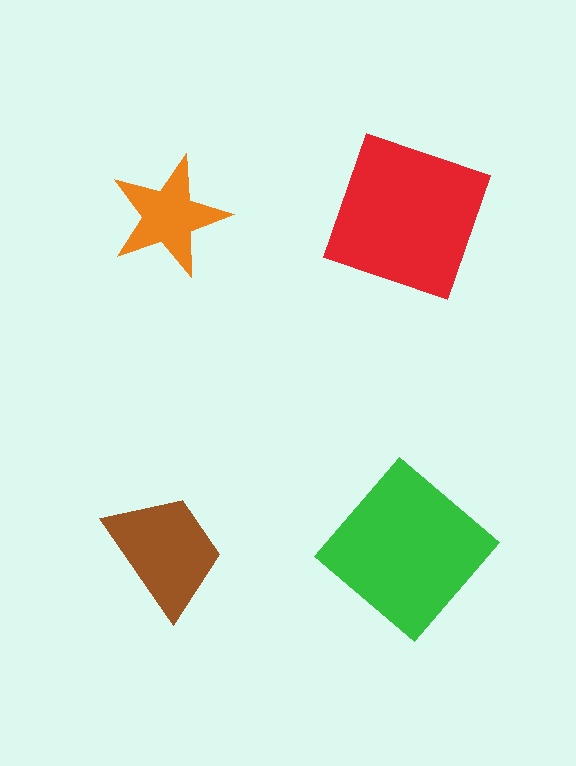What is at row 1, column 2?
A red square.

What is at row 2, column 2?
A green diamond.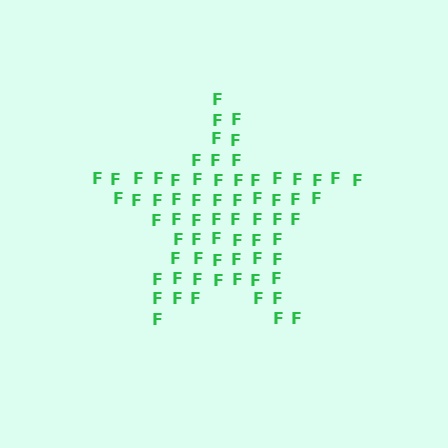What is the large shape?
The large shape is a star.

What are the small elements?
The small elements are letter F's.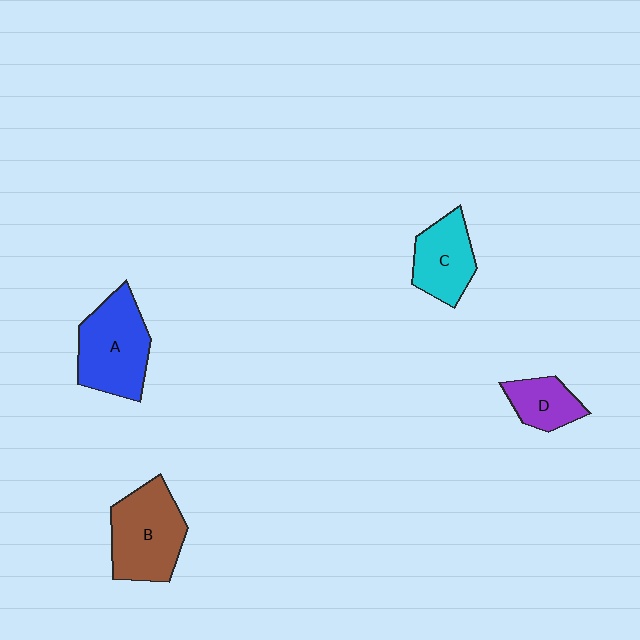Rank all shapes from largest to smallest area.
From largest to smallest: A (blue), B (brown), C (cyan), D (purple).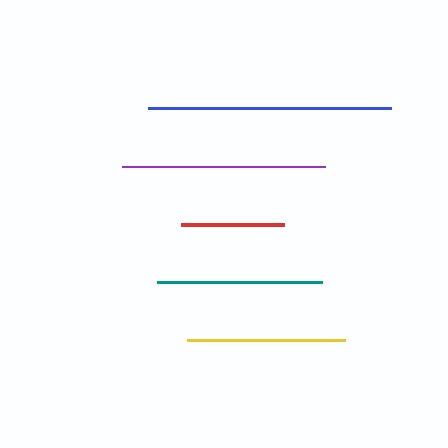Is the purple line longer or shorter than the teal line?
The purple line is longer than the teal line.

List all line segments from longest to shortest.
From longest to shortest: blue, purple, teal, yellow, red.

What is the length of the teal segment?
The teal segment is approximately 165 pixels long.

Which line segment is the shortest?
The red line is the shortest at approximately 102 pixels.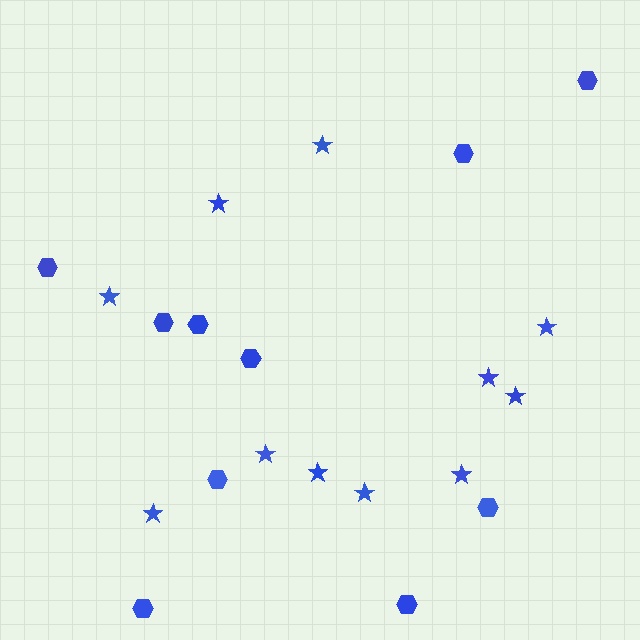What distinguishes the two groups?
There are 2 groups: one group of stars (11) and one group of hexagons (10).